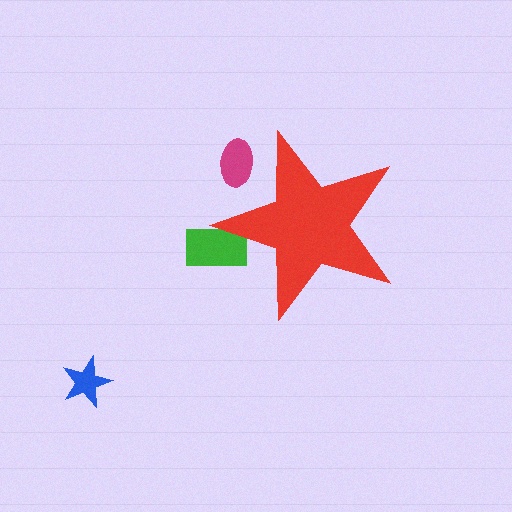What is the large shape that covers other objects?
A red star.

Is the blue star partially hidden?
No, the blue star is fully visible.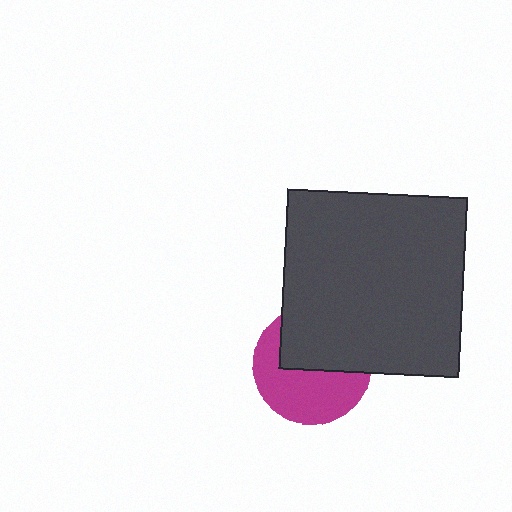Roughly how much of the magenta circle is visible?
About half of it is visible (roughly 54%).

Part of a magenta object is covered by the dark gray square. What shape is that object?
It is a circle.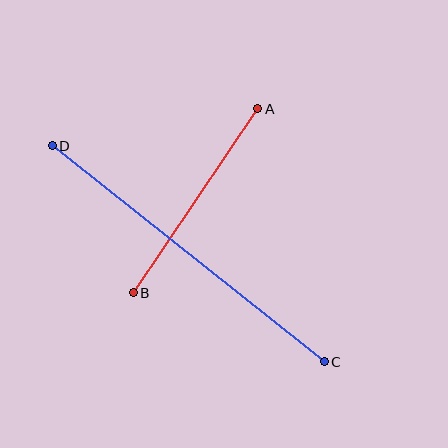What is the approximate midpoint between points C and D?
The midpoint is at approximately (188, 254) pixels.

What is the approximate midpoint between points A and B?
The midpoint is at approximately (195, 201) pixels.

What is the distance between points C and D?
The distance is approximately 347 pixels.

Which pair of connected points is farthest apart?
Points C and D are farthest apart.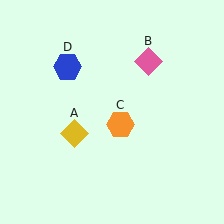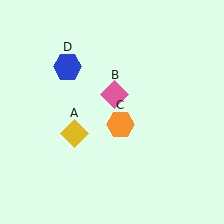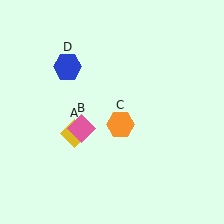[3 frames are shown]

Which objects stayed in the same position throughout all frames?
Yellow diamond (object A) and orange hexagon (object C) and blue hexagon (object D) remained stationary.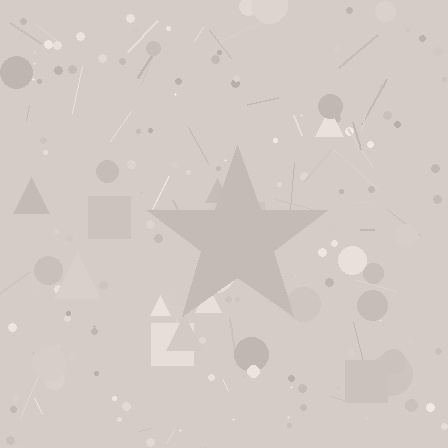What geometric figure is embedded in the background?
A star is embedded in the background.